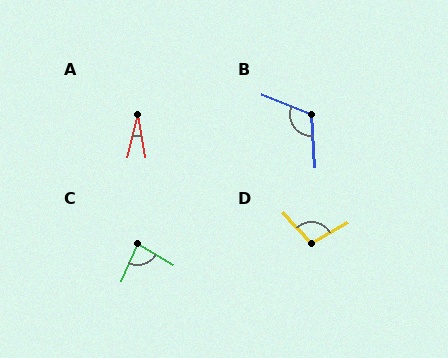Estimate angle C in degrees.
Approximately 83 degrees.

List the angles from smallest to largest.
A (24°), C (83°), D (103°), B (116°).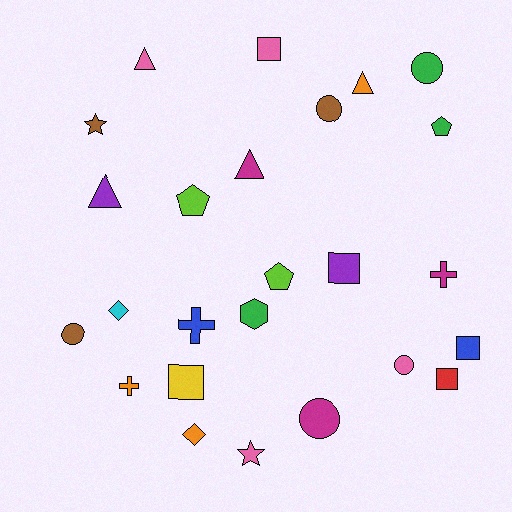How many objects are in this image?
There are 25 objects.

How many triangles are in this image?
There are 4 triangles.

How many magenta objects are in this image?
There are 3 magenta objects.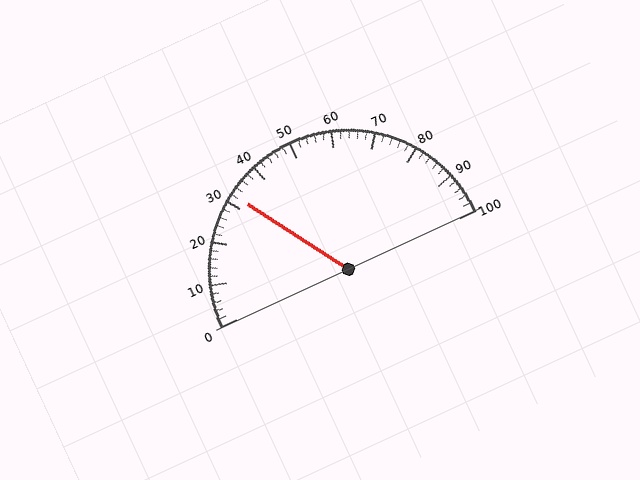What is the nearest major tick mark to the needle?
The nearest major tick mark is 30.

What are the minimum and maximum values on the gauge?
The gauge ranges from 0 to 100.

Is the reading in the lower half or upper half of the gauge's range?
The reading is in the lower half of the range (0 to 100).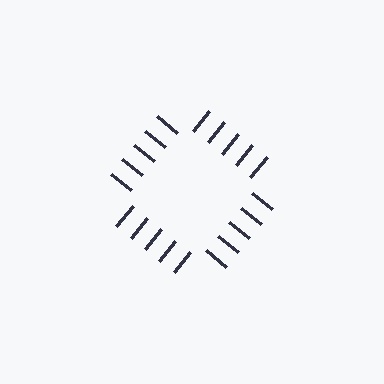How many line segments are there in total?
20 — 5 along each of the 4 edges.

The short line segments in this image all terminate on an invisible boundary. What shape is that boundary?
An illusory square — the line segments terminate on its edges but no continuous stroke is drawn.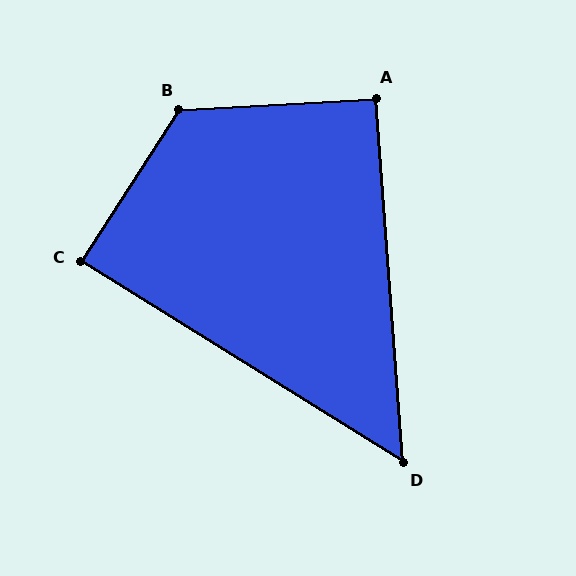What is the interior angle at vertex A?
Approximately 91 degrees (approximately right).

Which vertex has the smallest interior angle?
D, at approximately 54 degrees.